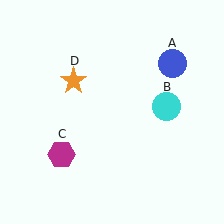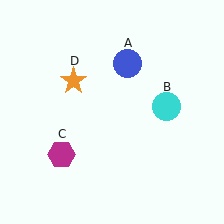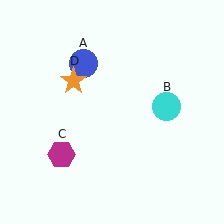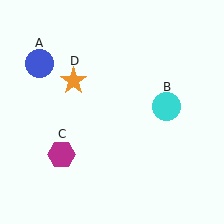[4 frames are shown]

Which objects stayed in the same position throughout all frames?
Cyan circle (object B) and magenta hexagon (object C) and orange star (object D) remained stationary.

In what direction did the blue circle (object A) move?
The blue circle (object A) moved left.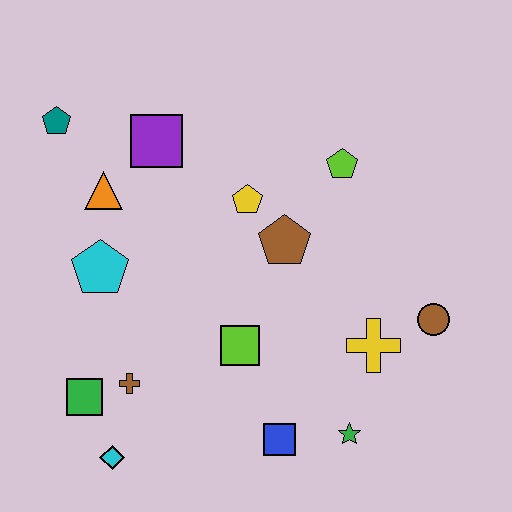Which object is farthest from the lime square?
The teal pentagon is farthest from the lime square.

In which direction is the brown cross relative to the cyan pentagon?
The brown cross is below the cyan pentagon.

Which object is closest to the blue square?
The green star is closest to the blue square.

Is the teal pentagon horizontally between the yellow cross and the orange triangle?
No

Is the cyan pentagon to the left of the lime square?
Yes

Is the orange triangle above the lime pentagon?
No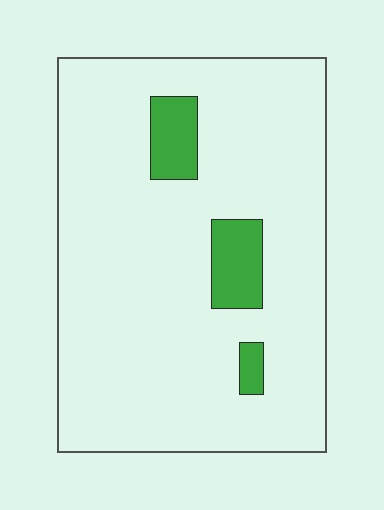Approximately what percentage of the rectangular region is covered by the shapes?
Approximately 10%.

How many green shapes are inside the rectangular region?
3.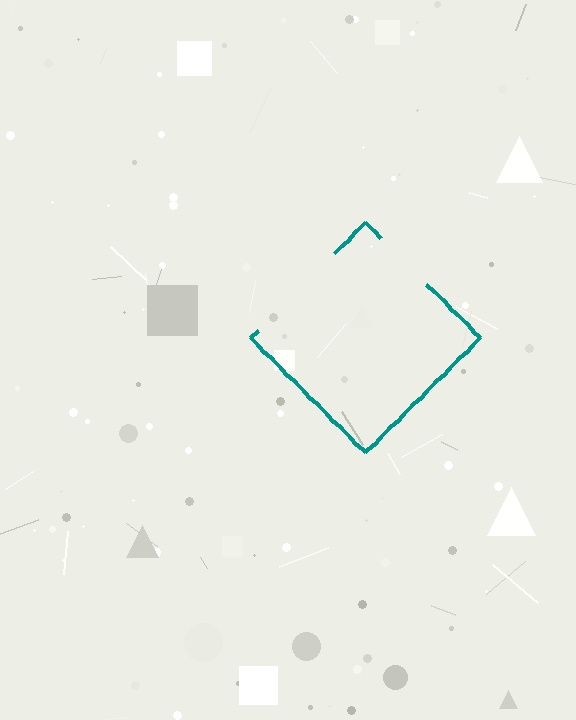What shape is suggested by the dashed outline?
The dashed outline suggests a diamond.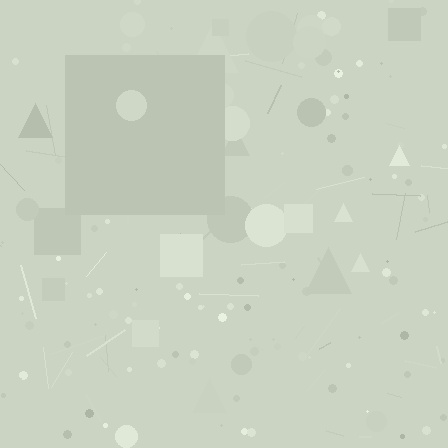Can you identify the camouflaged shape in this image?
The camouflaged shape is a square.